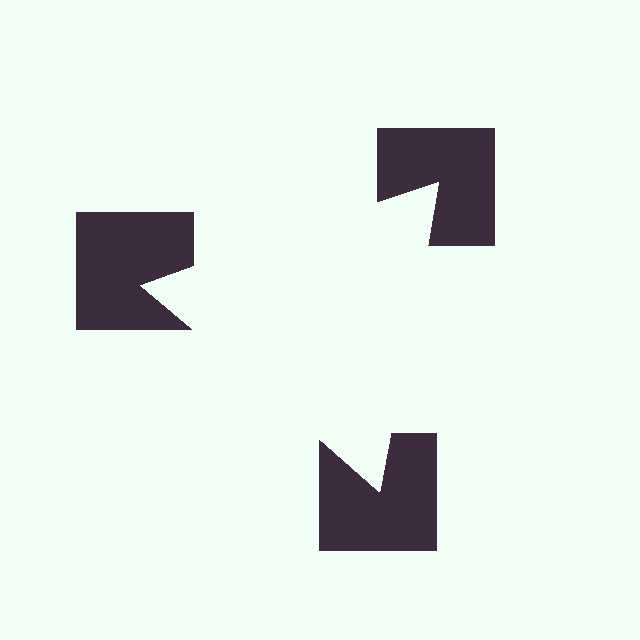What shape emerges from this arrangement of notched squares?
An illusory triangle — its edges are inferred from the aligned wedge cuts in the notched squares, not physically drawn.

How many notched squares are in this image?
There are 3 — one at each vertex of the illusory triangle.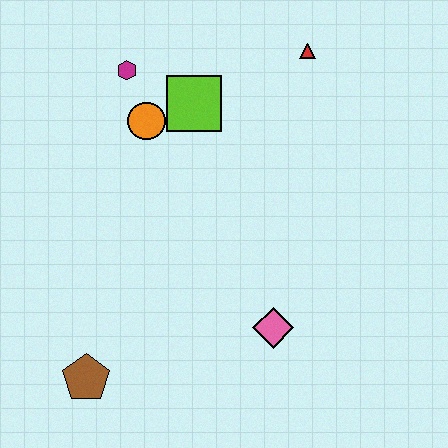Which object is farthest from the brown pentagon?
The red triangle is farthest from the brown pentagon.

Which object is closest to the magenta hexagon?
The orange circle is closest to the magenta hexagon.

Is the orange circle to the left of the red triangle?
Yes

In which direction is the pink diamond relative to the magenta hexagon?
The pink diamond is below the magenta hexagon.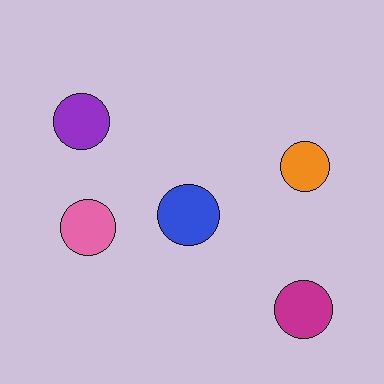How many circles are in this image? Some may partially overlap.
There are 5 circles.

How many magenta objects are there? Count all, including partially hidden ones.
There is 1 magenta object.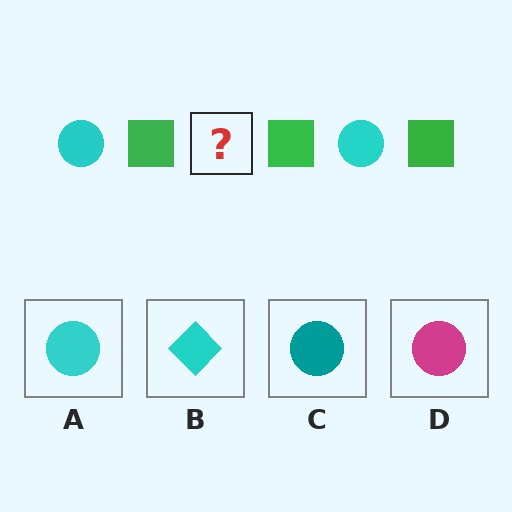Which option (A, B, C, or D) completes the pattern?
A.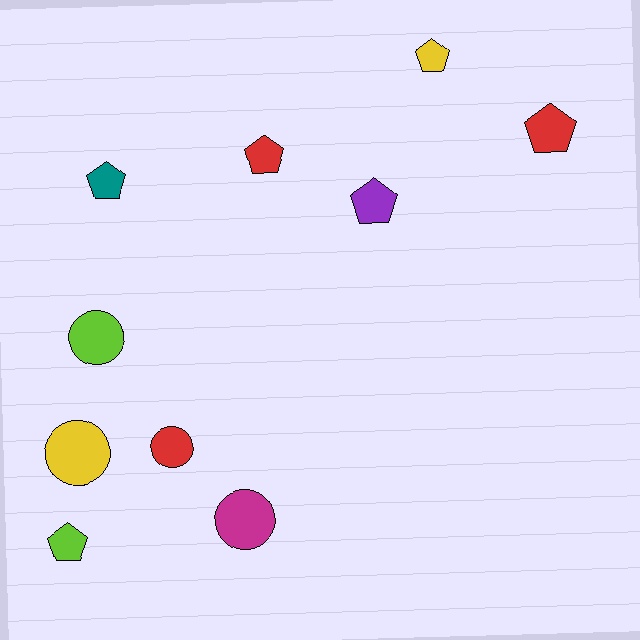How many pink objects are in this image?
There are no pink objects.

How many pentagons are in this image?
There are 6 pentagons.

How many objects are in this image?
There are 10 objects.